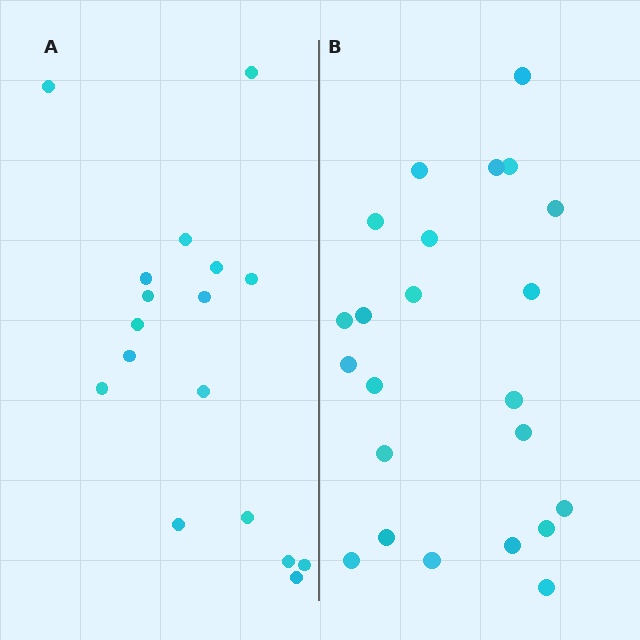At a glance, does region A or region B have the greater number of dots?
Region B (the right region) has more dots.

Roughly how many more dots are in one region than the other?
Region B has about 6 more dots than region A.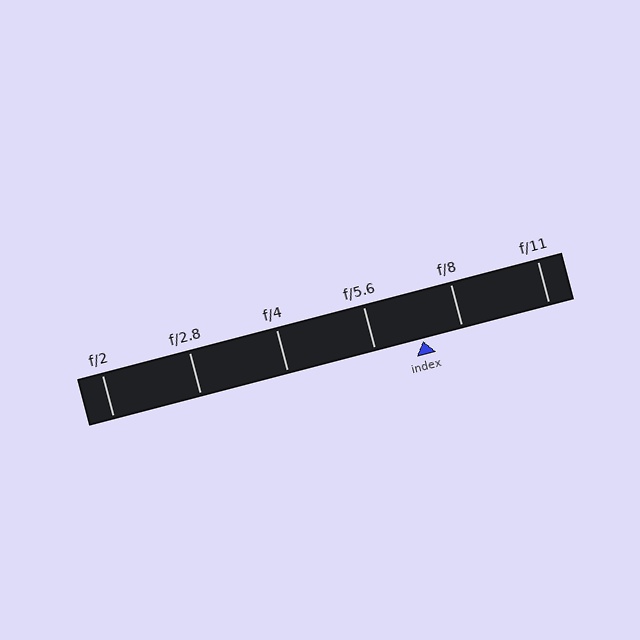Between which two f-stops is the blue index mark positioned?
The index mark is between f/5.6 and f/8.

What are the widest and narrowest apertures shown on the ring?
The widest aperture shown is f/2 and the narrowest is f/11.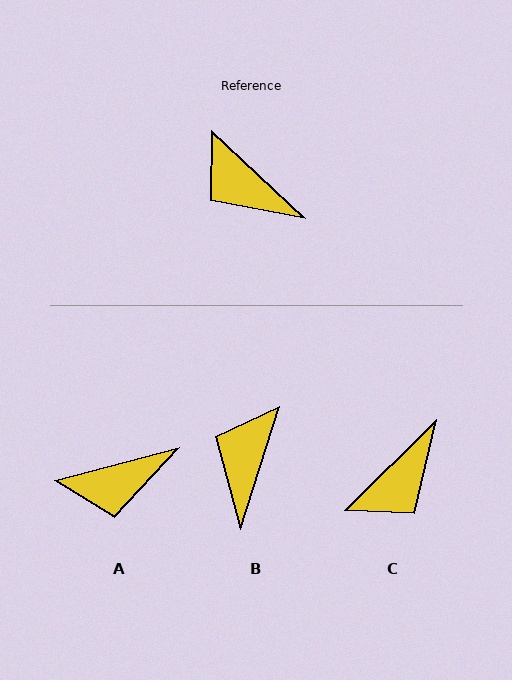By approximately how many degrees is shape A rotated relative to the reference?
Approximately 58 degrees counter-clockwise.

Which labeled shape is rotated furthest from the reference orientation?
C, about 88 degrees away.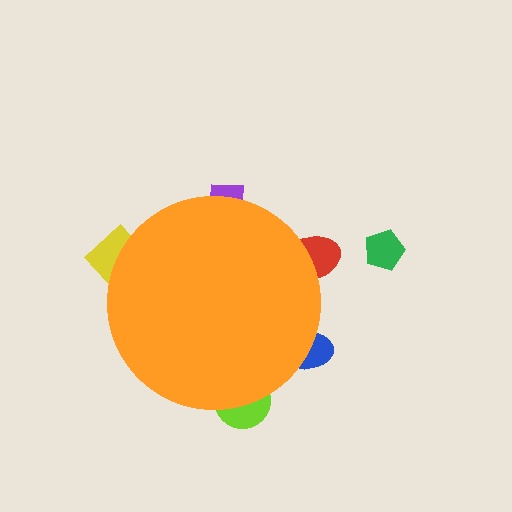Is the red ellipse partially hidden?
Yes, the red ellipse is partially hidden behind the orange circle.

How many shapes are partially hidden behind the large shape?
5 shapes are partially hidden.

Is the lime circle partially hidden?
Yes, the lime circle is partially hidden behind the orange circle.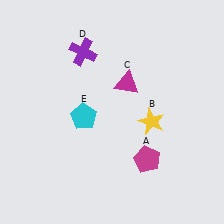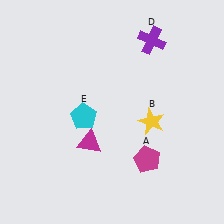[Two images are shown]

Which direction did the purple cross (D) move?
The purple cross (D) moved right.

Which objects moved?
The objects that moved are: the magenta triangle (C), the purple cross (D).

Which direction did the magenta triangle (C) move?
The magenta triangle (C) moved down.